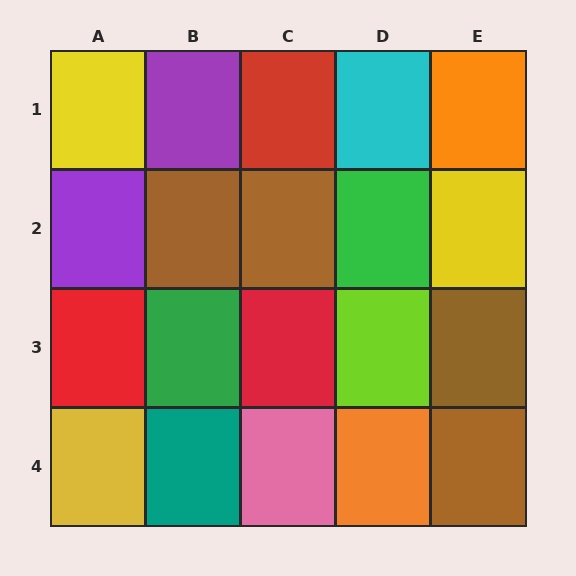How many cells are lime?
1 cell is lime.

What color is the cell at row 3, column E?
Brown.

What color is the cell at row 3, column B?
Green.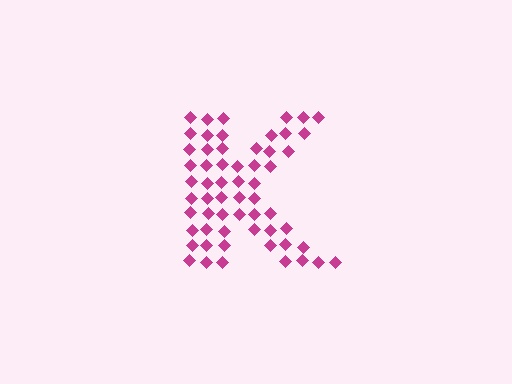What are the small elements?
The small elements are diamonds.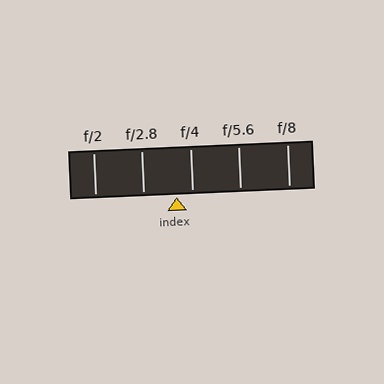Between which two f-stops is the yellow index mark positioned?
The index mark is between f/2.8 and f/4.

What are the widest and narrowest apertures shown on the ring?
The widest aperture shown is f/2 and the narrowest is f/8.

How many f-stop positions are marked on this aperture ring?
There are 5 f-stop positions marked.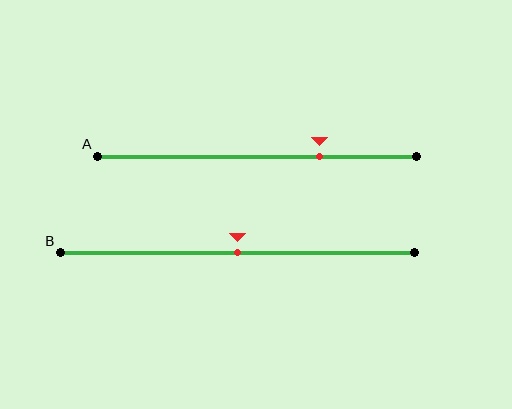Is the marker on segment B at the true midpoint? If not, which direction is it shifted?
Yes, the marker on segment B is at the true midpoint.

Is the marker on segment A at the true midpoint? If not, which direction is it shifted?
No, the marker on segment A is shifted to the right by about 20% of the segment length.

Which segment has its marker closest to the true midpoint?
Segment B has its marker closest to the true midpoint.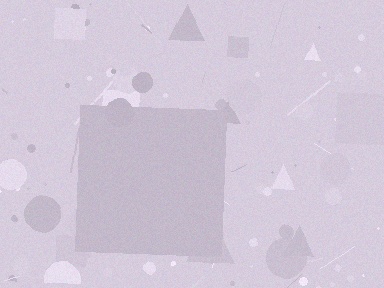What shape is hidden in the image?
A square is hidden in the image.